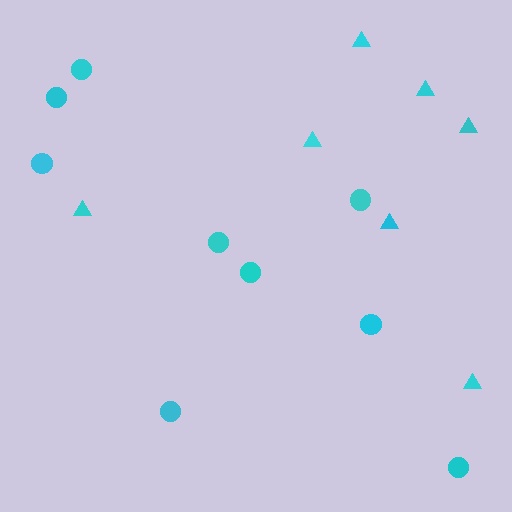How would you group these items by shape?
There are 2 groups: one group of circles (9) and one group of triangles (7).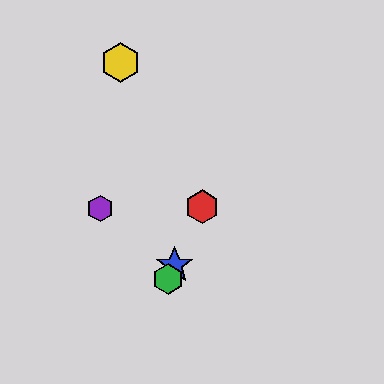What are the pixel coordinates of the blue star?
The blue star is at (175, 265).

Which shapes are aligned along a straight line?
The red hexagon, the blue star, the green hexagon are aligned along a straight line.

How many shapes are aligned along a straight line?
3 shapes (the red hexagon, the blue star, the green hexagon) are aligned along a straight line.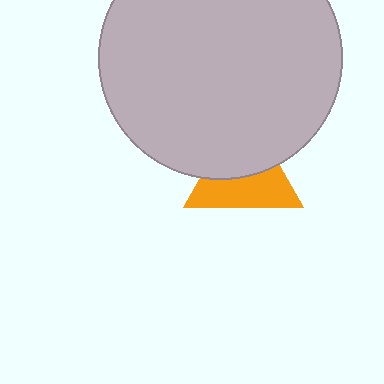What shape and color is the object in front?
The object in front is a light gray circle.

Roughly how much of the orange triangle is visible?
About half of it is visible (roughly 51%).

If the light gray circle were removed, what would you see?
You would see the complete orange triangle.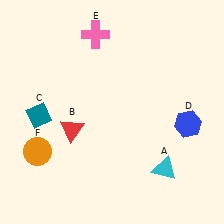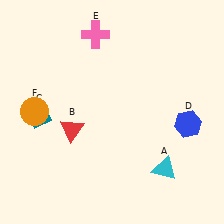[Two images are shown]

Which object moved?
The orange circle (F) moved up.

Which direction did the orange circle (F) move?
The orange circle (F) moved up.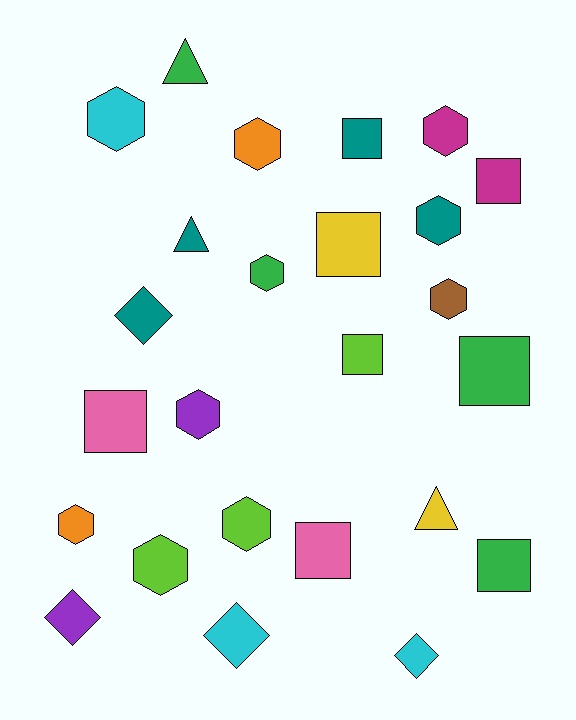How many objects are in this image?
There are 25 objects.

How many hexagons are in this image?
There are 10 hexagons.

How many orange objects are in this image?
There are 2 orange objects.